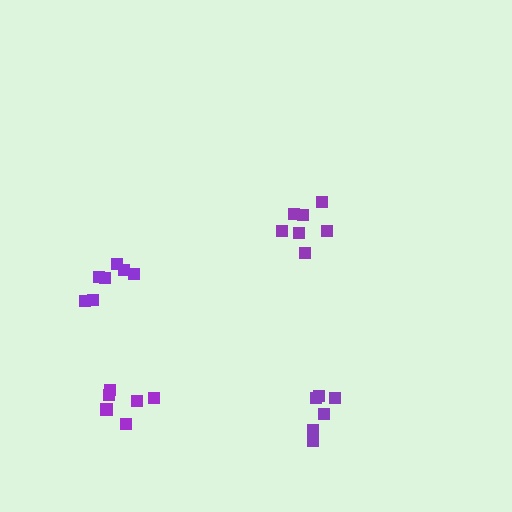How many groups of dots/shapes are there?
There are 4 groups.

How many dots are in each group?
Group 1: 6 dots, Group 2: 6 dots, Group 3: 7 dots, Group 4: 7 dots (26 total).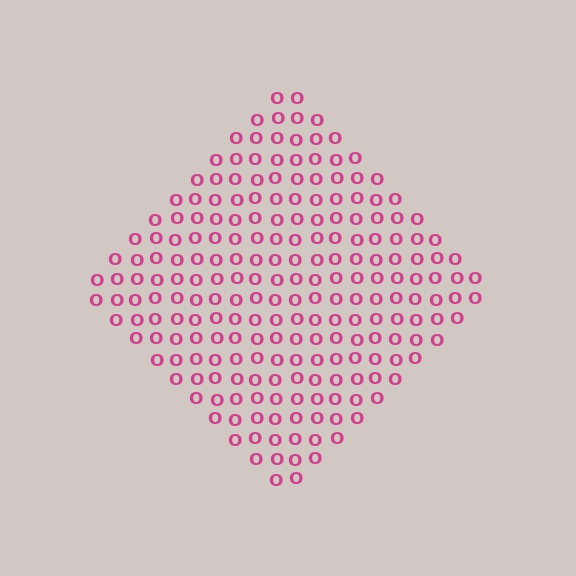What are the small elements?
The small elements are letter O's.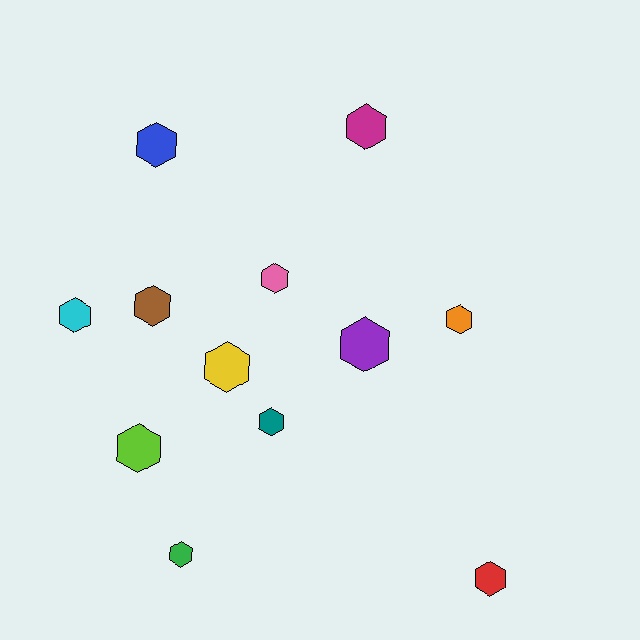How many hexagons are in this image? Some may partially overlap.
There are 12 hexagons.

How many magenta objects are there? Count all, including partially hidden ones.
There is 1 magenta object.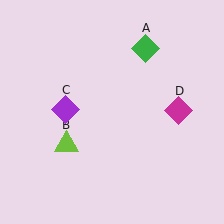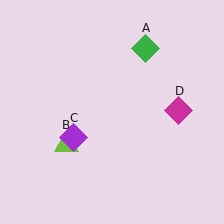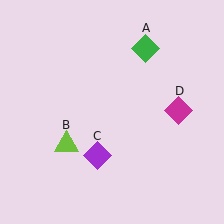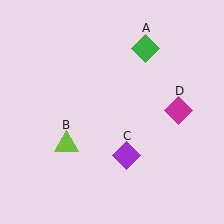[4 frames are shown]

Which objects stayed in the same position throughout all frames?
Green diamond (object A) and lime triangle (object B) and magenta diamond (object D) remained stationary.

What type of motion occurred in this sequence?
The purple diamond (object C) rotated counterclockwise around the center of the scene.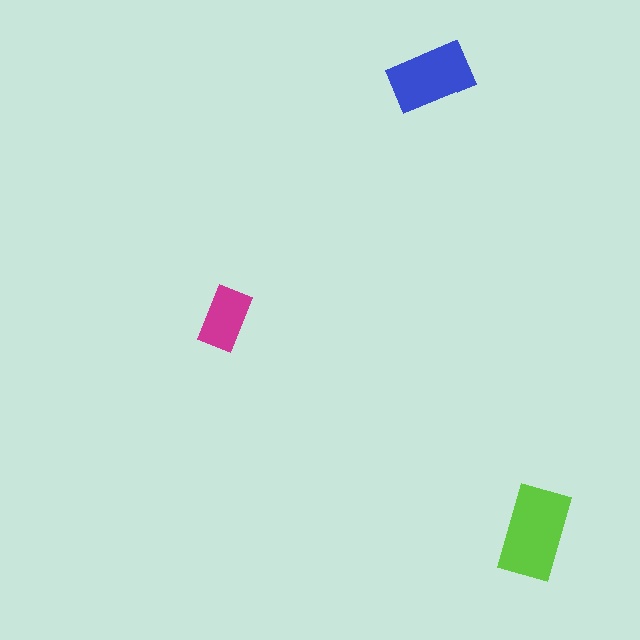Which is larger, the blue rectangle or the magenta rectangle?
The blue one.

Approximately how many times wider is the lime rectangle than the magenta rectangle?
About 1.5 times wider.